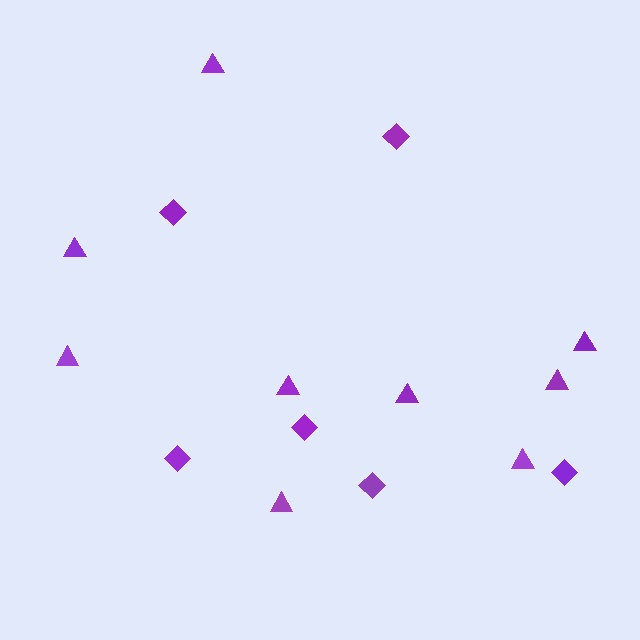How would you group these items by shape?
There are 2 groups: one group of triangles (9) and one group of diamonds (6).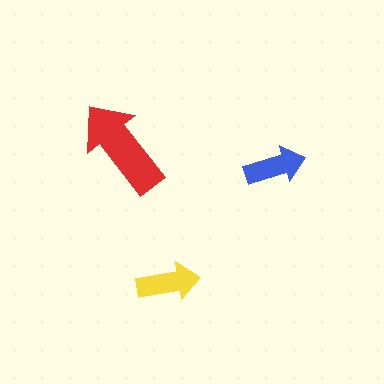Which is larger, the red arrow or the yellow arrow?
The red one.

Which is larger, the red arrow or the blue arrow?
The red one.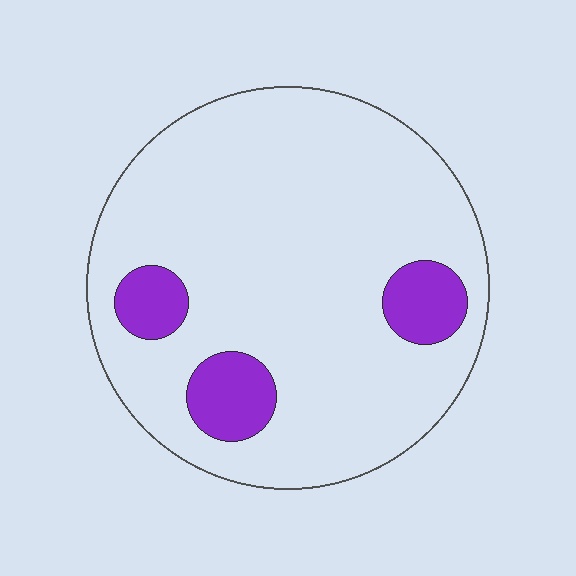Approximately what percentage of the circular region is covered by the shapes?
Approximately 15%.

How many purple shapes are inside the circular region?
3.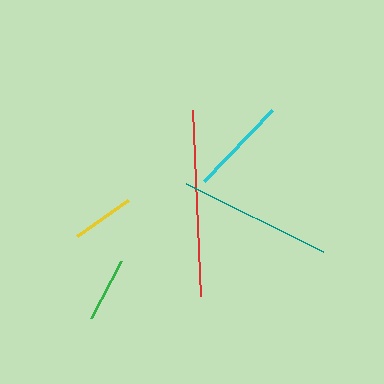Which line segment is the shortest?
The yellow line is the shortest at approximately 62 pixels.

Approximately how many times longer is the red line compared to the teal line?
The red line is approximately 1.2 times the length of the teal line.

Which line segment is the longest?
The red line is the longest at approximately 187 pixels.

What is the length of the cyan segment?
The cyan segment is approximately 98 pixels long.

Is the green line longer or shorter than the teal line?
The teal line is longer than the green line.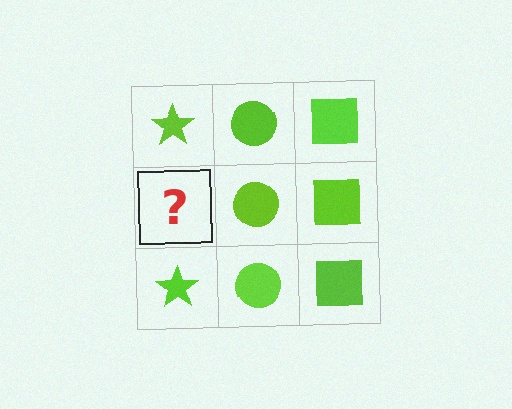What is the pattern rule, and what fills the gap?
The rule is that each column has a consistent shape. The gap should be filled with a lime star.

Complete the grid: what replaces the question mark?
The question mark should be replaced with a lime star.